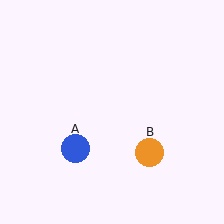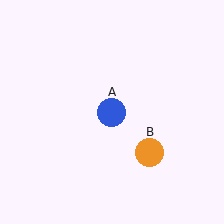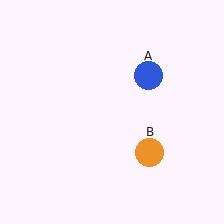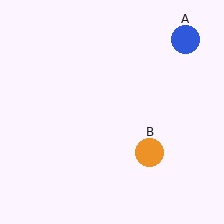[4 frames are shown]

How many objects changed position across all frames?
1 object changed position: blue circle (object A).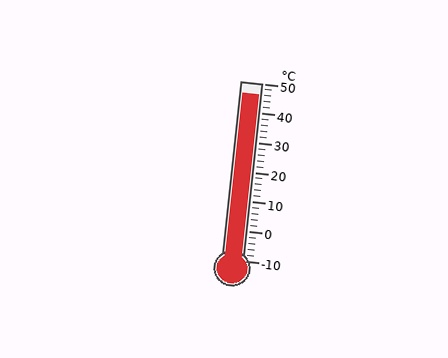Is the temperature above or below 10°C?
The temperature is above 10°C.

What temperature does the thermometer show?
The thermometer shows approximately 46°C.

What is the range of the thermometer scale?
The thermometer scale ranges from -10°C to 50°C.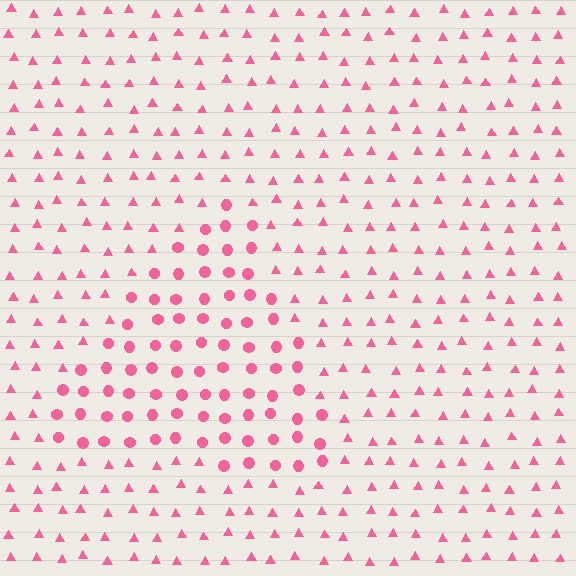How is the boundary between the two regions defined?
The boundary is defined by a change in element shape: circles inside vs. triangles outside. All elements share the same color and spacing.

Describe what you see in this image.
The image is filled with small pink elements arranged in a uniform grid. A triangle-shaped region contains circles, while the surrounding area contains triangles. The boundary is defined purely by the change in element shape.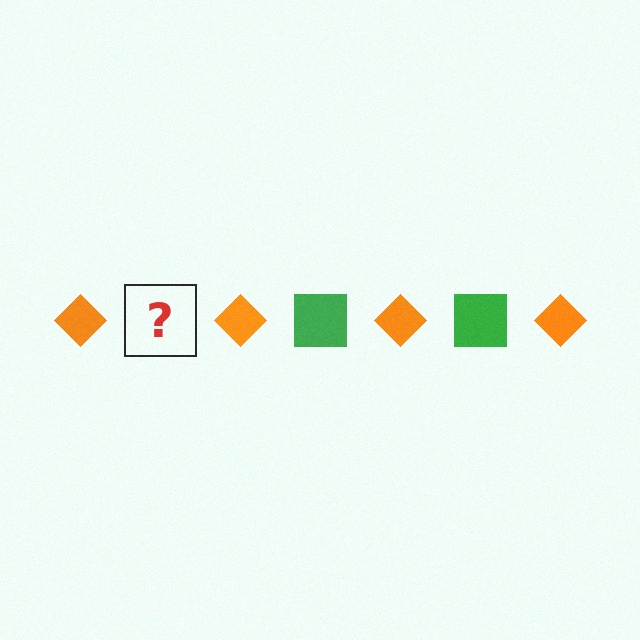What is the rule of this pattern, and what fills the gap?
The rule is that the pattern alternates between orange diamond and green square. The gap should be filled with a green square.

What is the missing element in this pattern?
The missing element is a green square.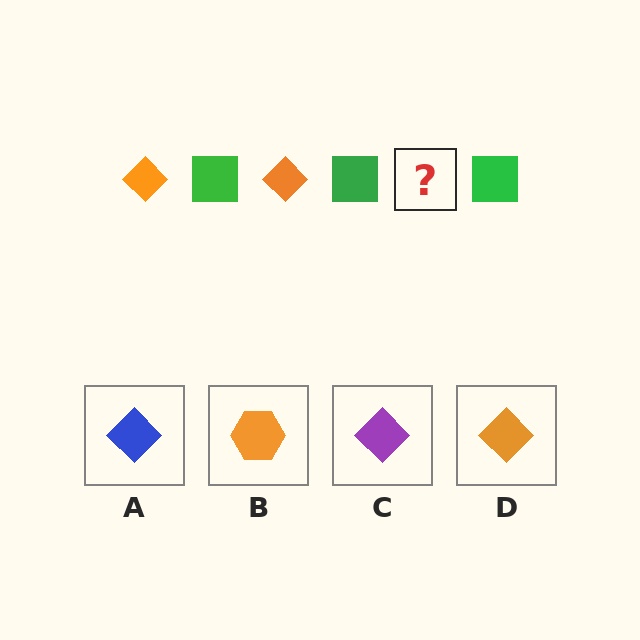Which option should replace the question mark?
Option D.